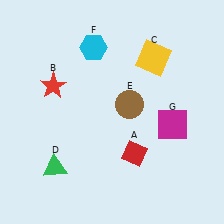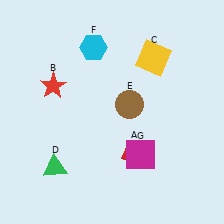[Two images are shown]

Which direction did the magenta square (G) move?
The magenta square (G) moved left.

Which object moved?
The magenta square (G) moved left.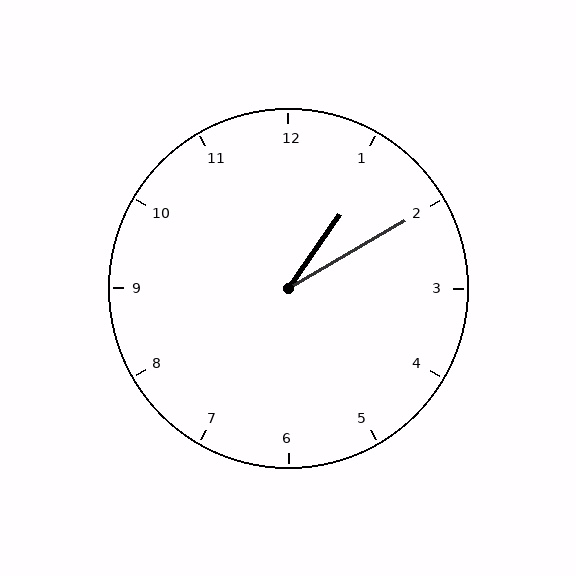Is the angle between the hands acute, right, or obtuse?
It is acute.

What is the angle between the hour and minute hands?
Approximately 25 degrees.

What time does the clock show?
1:10.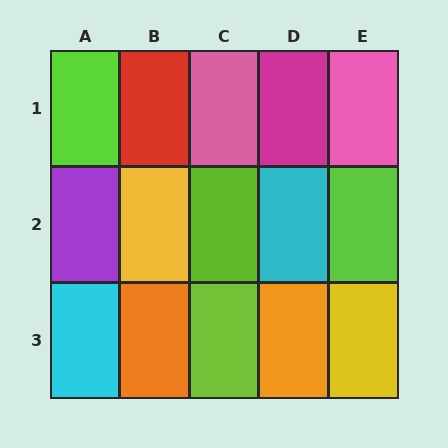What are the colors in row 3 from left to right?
Cyan, orange, lime, orange, yellow.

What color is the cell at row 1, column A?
Lime.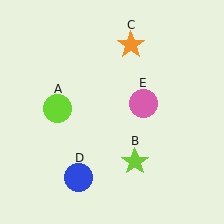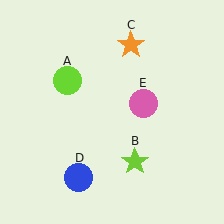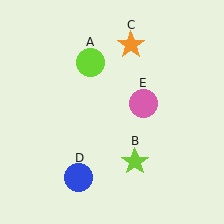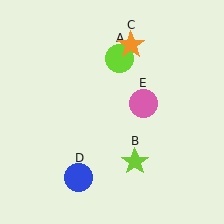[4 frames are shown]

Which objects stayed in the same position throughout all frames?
Lime star (object B) and orange star (object C) and blue circle (object D) and pink circle (object E) remained stationary.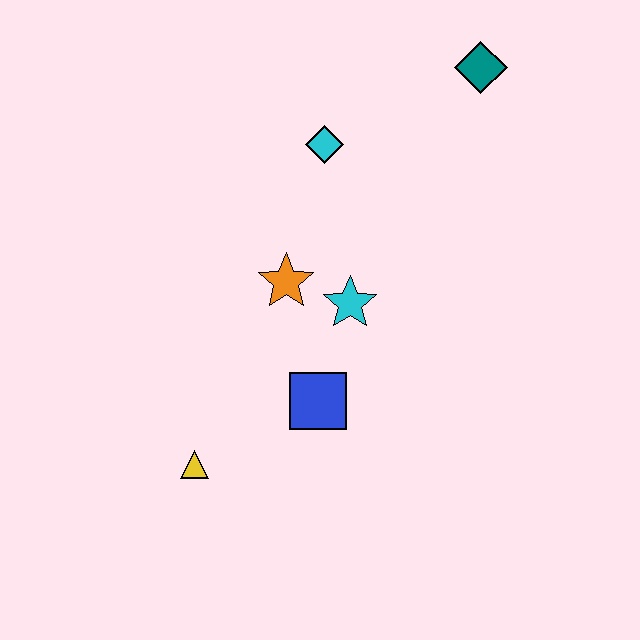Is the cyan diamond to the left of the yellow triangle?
No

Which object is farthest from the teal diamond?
The yellow triangle is farthest from the teal diamond.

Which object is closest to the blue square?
The cyan star is closest to the blue square.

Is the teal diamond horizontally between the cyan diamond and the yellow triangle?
No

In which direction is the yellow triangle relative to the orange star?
The yellow triangle is below the orange star.